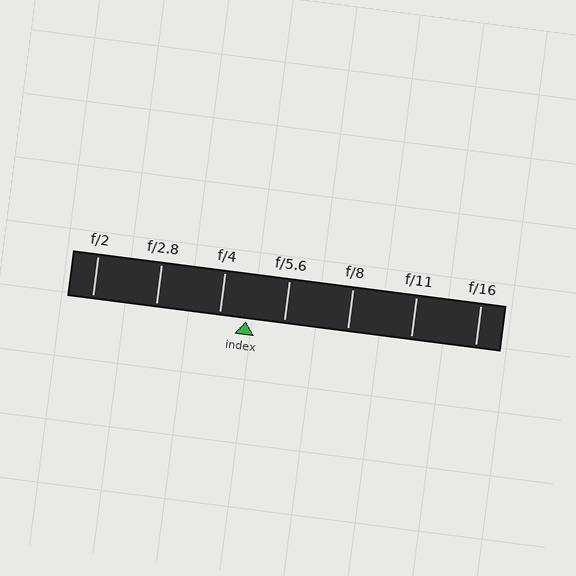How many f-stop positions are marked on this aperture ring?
There are 7 f-stop positions marked.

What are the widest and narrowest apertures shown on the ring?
The widest aperture shown is f/2 and the narrowest is f/16.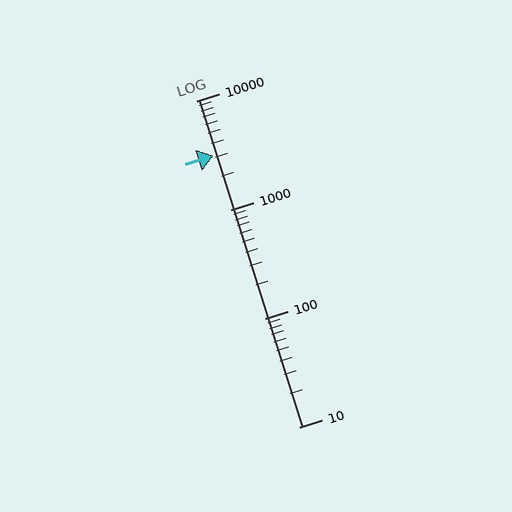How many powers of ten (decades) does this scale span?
The scale spans 3 decades, from 10 to 10000.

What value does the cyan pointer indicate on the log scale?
The pointer indicates approximately 3100.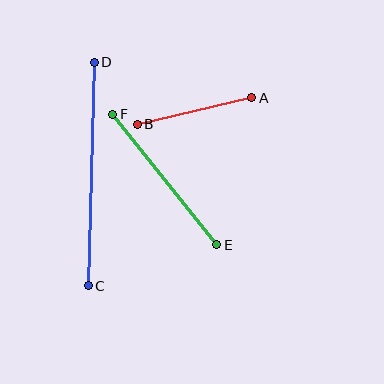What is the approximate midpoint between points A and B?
The midpoint is at approximately (194, 111) pixels.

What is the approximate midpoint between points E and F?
The midpoint is at approximately (165, 180) pixels.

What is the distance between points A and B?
The distance is approximately 118 pixels.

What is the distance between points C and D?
The distance is approximately 224 pixels.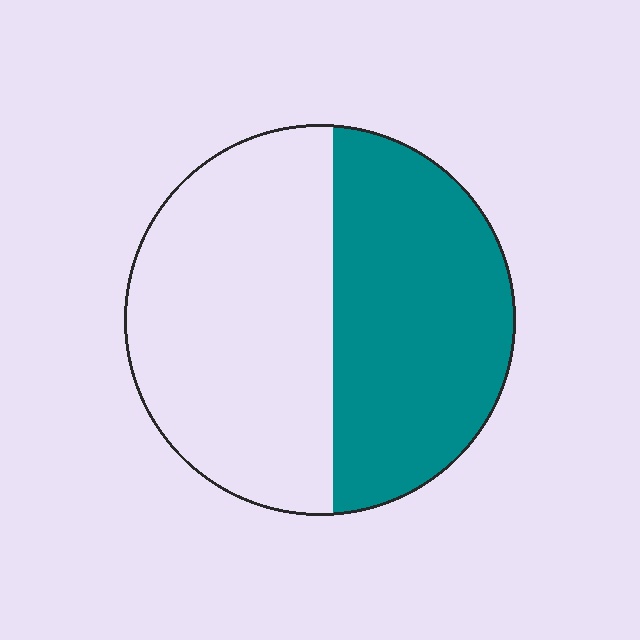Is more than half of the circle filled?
No.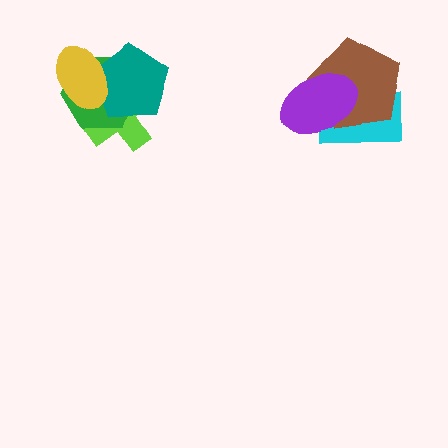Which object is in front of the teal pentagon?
The yellow ellipse is in front of the teal pentagon.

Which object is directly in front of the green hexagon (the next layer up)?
The teal pentagon is directly in front of the green hexagon.